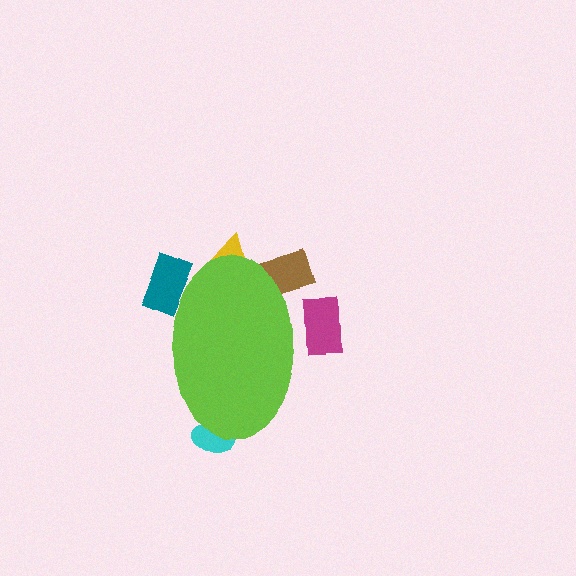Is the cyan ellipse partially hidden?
Yes, the cyan ellipse is partially hidden behind the lime ellipse.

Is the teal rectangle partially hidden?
Yes, the teal rectangle is partially hidden behind the lime ellipse.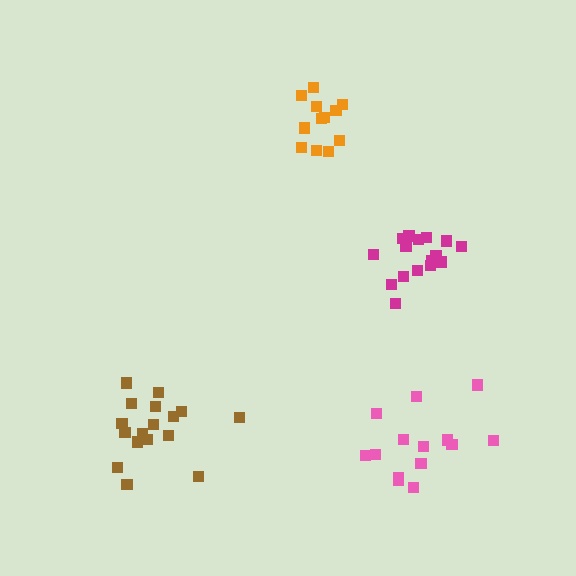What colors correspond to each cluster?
The clusters are colored: brown, magenta, orange, pink.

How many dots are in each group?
Group 1: 17 dots, Group 2: 17 dots, Group 3: 13 dots, Group 4: 14 dots (61 total).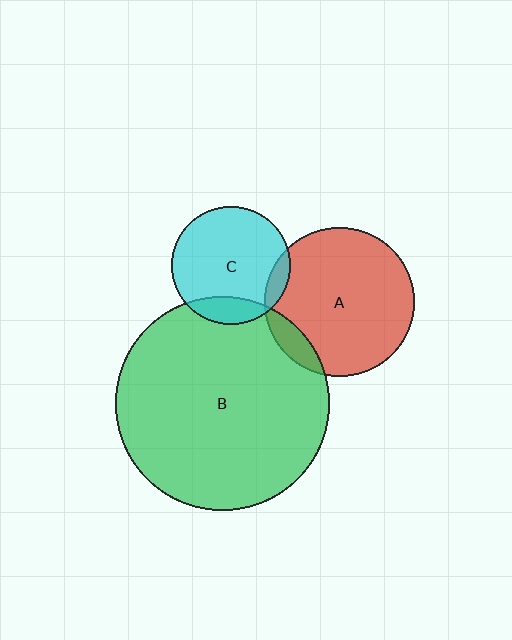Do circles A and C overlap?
Yes.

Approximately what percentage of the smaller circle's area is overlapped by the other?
Approximately 10%.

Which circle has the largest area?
Circle B (green).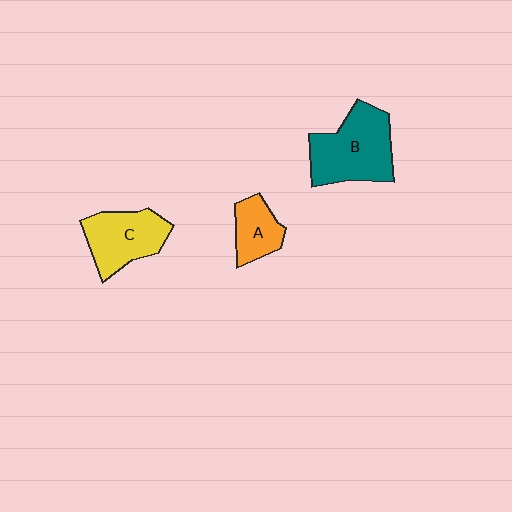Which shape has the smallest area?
Shape A (orange).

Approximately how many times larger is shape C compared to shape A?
Approximately 1.6 times.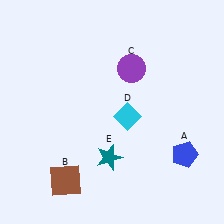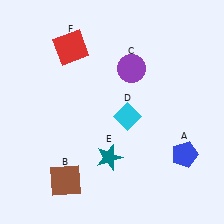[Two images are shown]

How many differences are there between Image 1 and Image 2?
There is 1 difference between the two images.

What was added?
A red square (F) was added in Image 2.